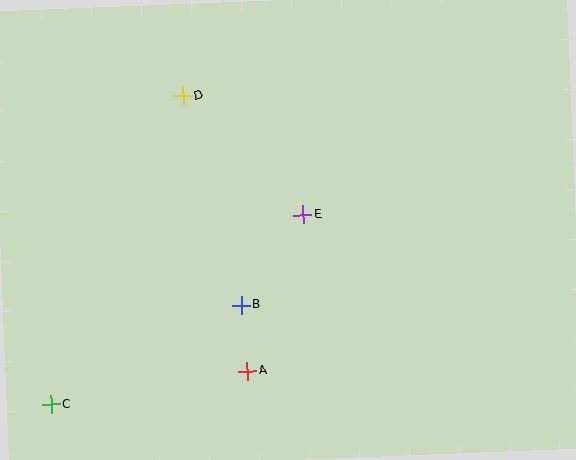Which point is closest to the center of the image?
Point E at (303, 215) is closest to the center.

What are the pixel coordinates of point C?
Point C is at (51, 405).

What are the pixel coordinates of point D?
Point D is at (183, 96).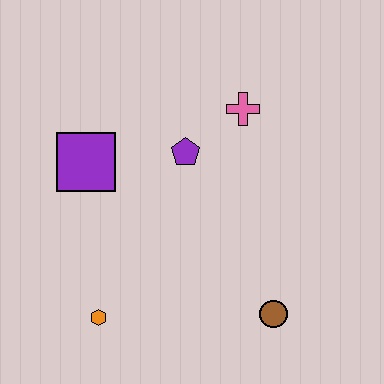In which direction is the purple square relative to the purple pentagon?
The purple square is to the left of the purple pentagon.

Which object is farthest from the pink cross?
The orange hexagon is farthest from the pink cross.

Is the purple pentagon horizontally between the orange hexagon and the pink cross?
Yes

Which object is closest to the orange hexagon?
The purple square is closest to the orange hexagon.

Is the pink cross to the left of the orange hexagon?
No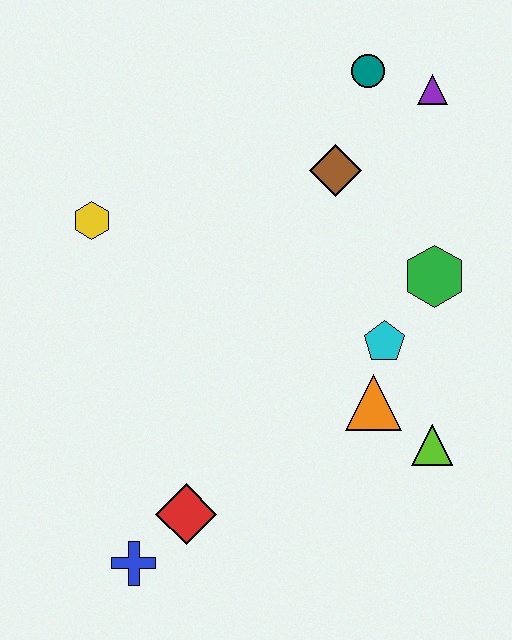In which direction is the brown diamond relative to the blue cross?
The brown diamond is above the blue cross.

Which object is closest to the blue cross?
The red diamond is closest to the blue cross.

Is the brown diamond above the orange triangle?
Yes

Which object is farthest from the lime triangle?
The yellow hexagon is farthest from the lime triangle.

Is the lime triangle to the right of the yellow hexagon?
Yes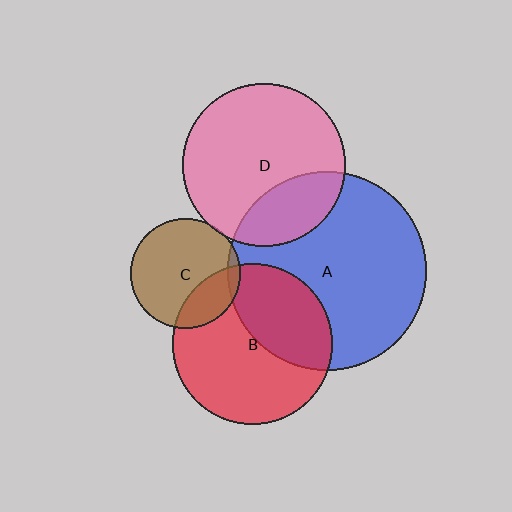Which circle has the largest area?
Circle A (blue).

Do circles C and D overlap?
Yes.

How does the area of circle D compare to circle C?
Approximately 2.2 times.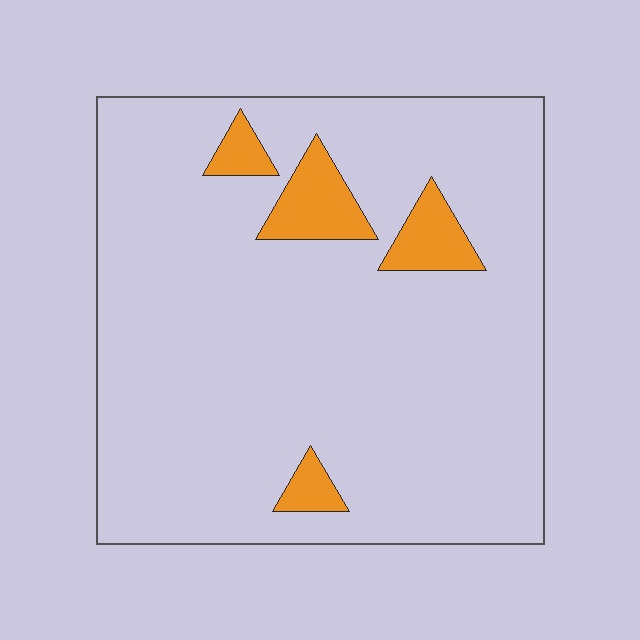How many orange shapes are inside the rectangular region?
4.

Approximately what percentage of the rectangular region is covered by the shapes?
Approximately 10%.